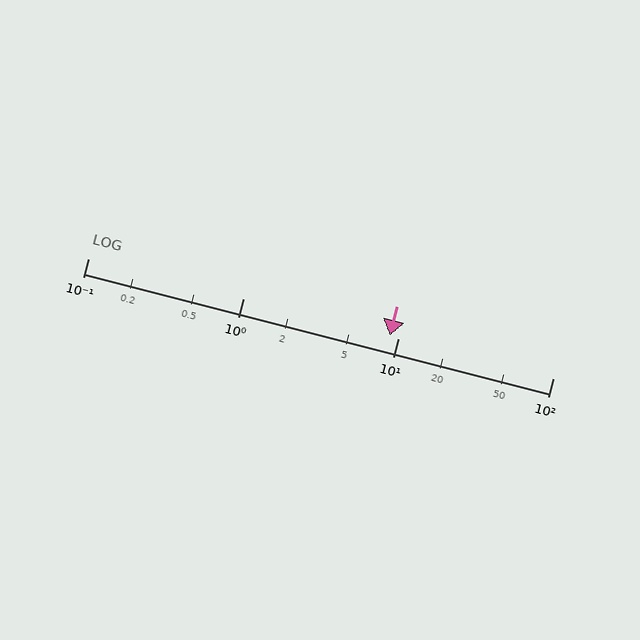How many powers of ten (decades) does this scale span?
The scale spans 3 decades, from 0.1 to 100.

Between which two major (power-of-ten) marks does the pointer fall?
The pointer is between 1 and 10.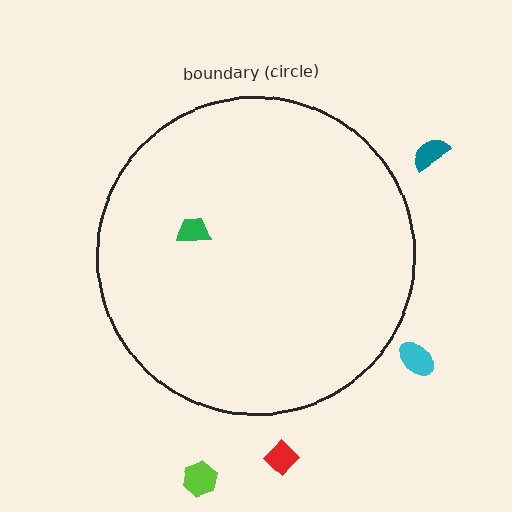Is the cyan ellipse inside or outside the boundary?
Outside.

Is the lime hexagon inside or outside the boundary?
Outside.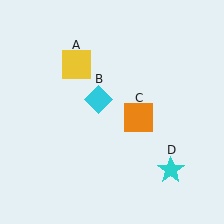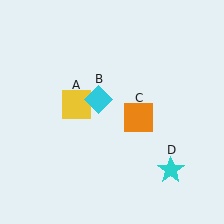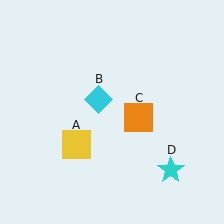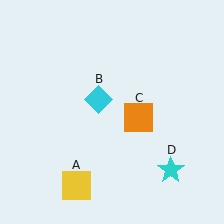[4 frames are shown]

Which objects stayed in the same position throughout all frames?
Cyan diamond (object B) and orange square (object C) and cyan star (object D) remained stationary.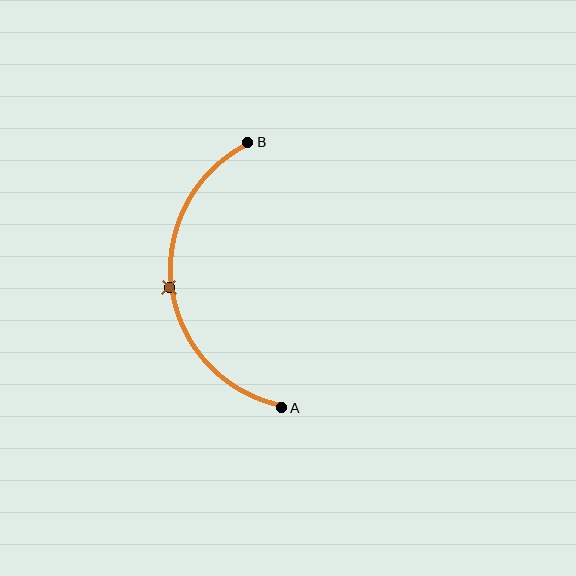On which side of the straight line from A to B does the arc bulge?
The arc bulges to the left of the straight line connecting A and B.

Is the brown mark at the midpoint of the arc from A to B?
Yes. The brown mark lies on the arc at equal arc-length from both A and B — it is the arc midpoint.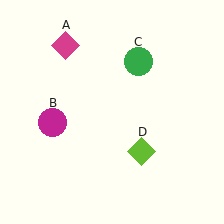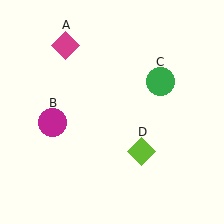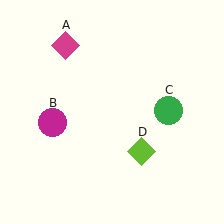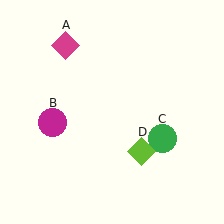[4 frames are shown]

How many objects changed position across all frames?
1 object changed position: green circle (object C).